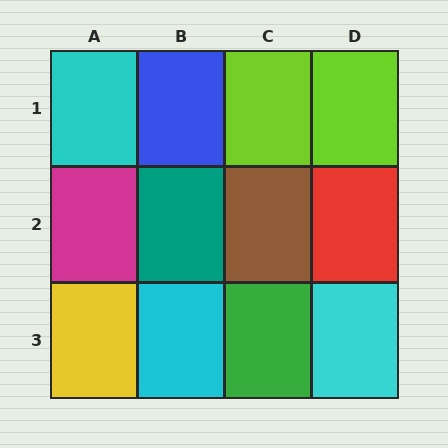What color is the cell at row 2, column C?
Brown.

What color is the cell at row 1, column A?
Cyan.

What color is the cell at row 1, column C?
Lime.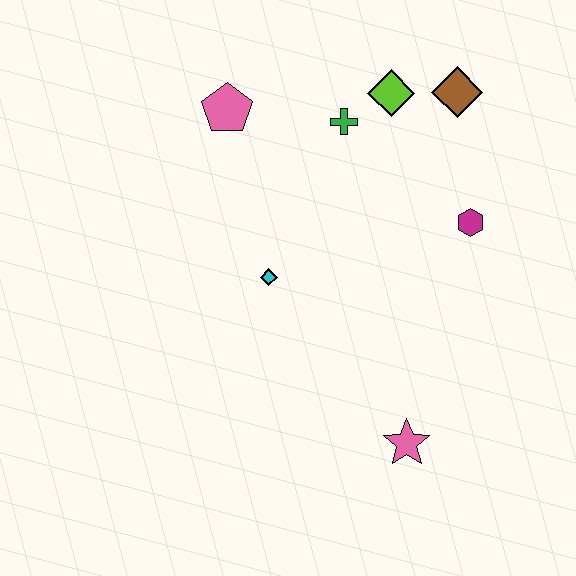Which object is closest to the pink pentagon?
The green cross is closest to the pink pentagon.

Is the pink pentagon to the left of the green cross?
Yes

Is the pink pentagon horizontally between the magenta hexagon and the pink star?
No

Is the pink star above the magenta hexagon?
No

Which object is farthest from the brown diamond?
The pink star is farthest from the brown diamond.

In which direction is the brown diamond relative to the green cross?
The brown diamond is to the right of the green cross.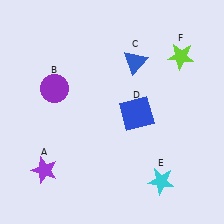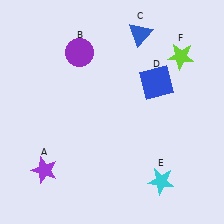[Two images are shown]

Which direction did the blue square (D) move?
The blue square (D) moved up.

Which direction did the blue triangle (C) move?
The blue triangle (C) moved up.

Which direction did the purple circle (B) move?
The purple circle (B) moved up.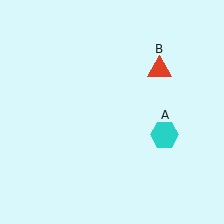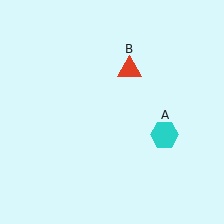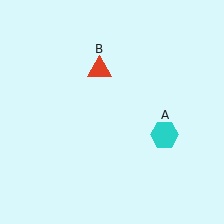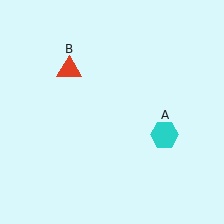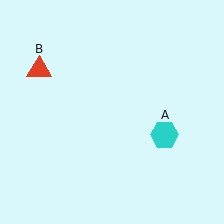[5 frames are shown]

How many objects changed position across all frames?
1 object changed position: red triangle (object B).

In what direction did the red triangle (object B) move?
The red triangle (object B) moved left.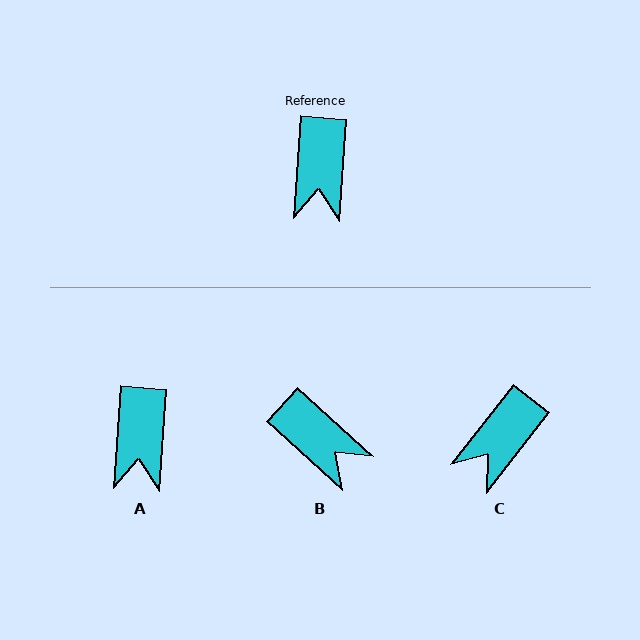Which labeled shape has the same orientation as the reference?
A.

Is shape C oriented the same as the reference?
No, it is off by about 34 degrees.